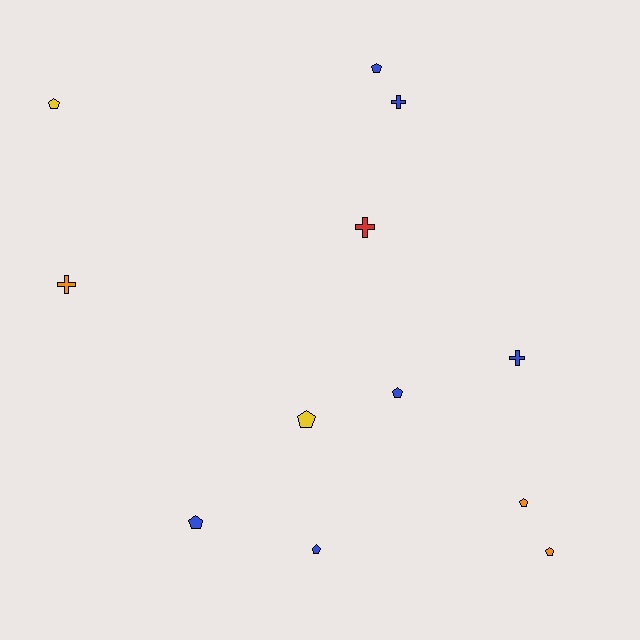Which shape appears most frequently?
Pentagon, with 8 objects.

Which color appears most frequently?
Blue, with 6 objects.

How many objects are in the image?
There are 12 objects.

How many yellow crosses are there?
There are no yellow crosses.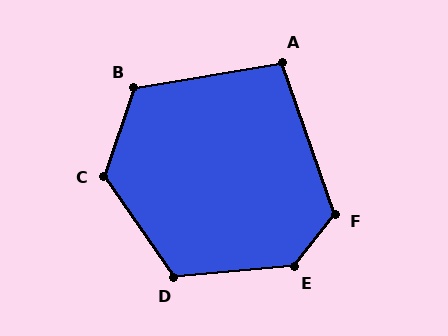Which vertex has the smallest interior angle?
A, at approximately 100 degrees.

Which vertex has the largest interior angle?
E, at approximately 134 degrees.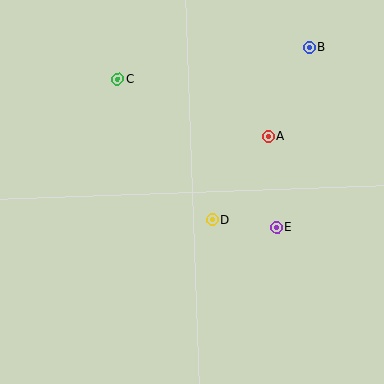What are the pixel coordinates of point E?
Point E is at (276, 227).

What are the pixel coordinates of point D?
Point D is at (212, 220).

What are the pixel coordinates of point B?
Point B is at (309, 48).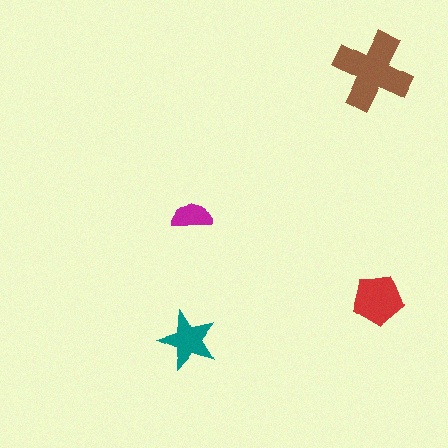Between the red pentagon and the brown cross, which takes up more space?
The brown cross.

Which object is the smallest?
The magenta semicircle.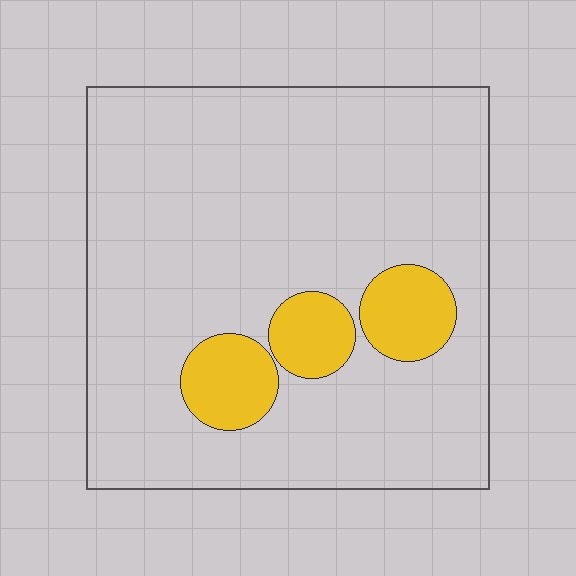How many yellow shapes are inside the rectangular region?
3.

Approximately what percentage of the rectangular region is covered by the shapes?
Approximately 15%.